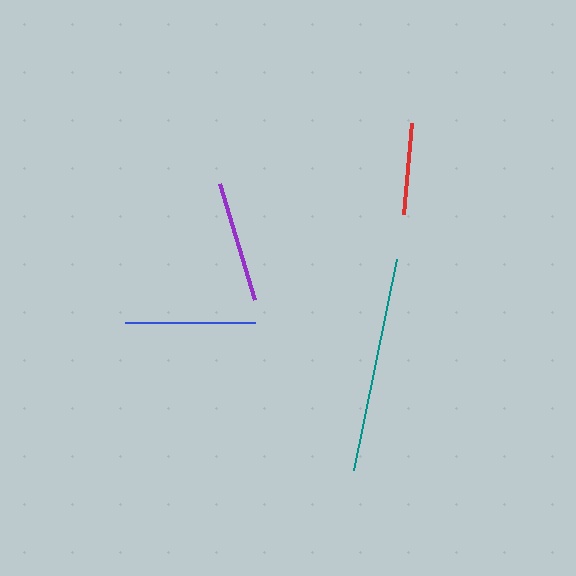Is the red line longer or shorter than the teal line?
The teal line is longer than the red line.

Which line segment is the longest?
The teal line is the longest at approximately 216 pixels.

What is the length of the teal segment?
The teal segment is approximately 216 pixels long.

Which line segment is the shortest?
The red line is the shortest at approximately 92 pixels.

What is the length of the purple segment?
The purple segment is approximately 121 pixels long.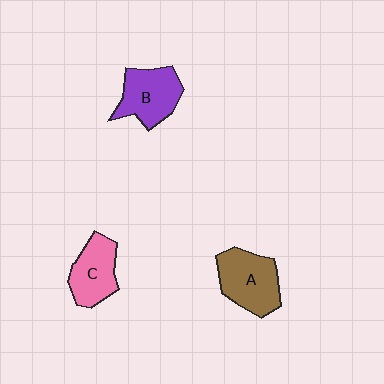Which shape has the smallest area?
Shape C (pink).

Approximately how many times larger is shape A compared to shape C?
Approximately 1.2 times.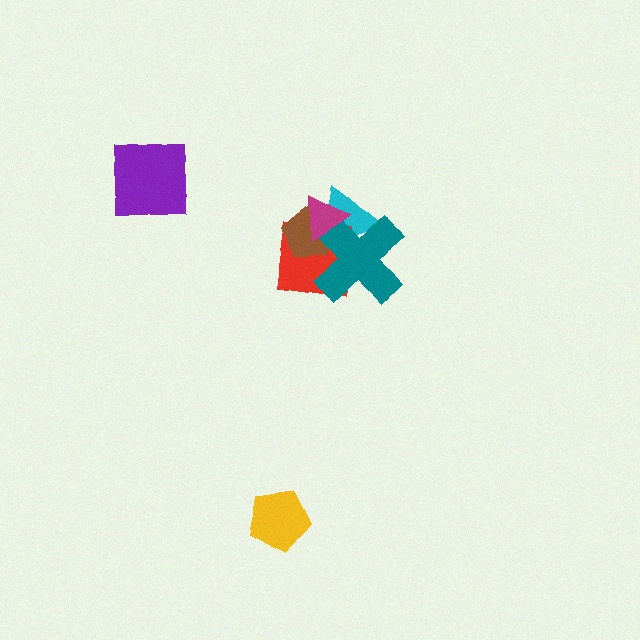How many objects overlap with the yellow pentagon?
0 objects overlap with the yellow pentagon.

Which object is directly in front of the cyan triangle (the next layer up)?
The red square is directly in front of the cyan triangle.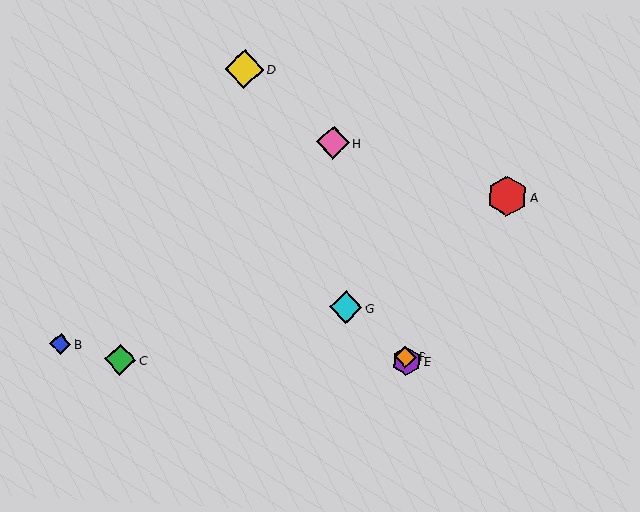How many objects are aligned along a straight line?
3 objects (E, F, H) are aligned along a straight line.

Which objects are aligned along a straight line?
Objects E, F, H are aligned along a straight line.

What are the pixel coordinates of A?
Object A is at (507, 196).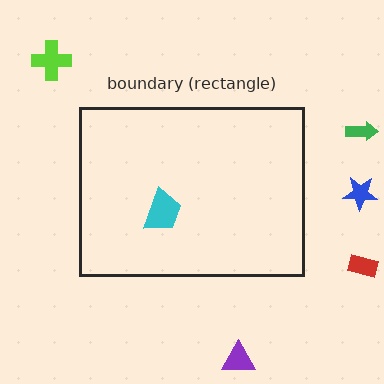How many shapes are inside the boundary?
1 inside, 5 outside.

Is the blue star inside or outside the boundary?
Outside.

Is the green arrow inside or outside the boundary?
Outside.